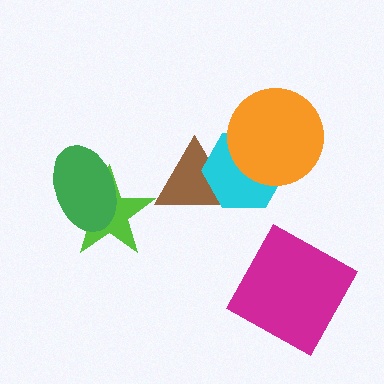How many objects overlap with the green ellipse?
1 object overlaps with the green ellipse.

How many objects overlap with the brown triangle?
1 object overlaps with the brown triangle.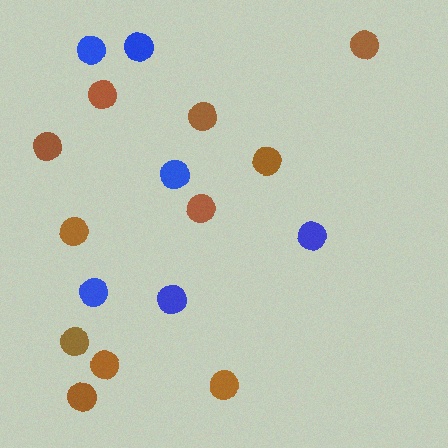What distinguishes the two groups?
There are 2 groups: one group of blue circles (6) and one group of brown circles (11).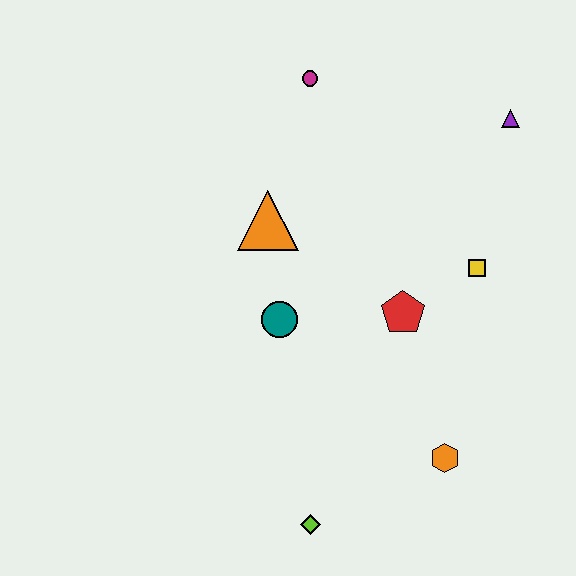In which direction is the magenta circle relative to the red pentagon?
The magenta circle is above the red pentagon.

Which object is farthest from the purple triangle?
The lime diamond is farthest from the purple triangle.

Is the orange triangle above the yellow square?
Yes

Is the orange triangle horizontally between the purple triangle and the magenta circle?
No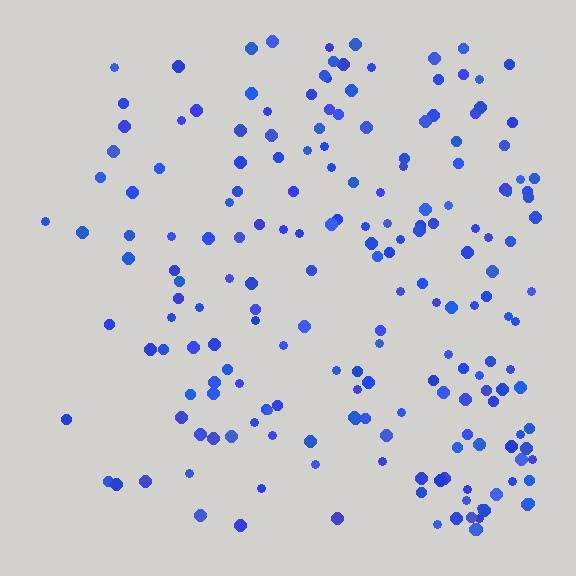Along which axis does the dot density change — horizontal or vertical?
Horizontal.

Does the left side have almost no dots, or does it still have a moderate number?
Still a moderate number, just noticeably fewer than the right.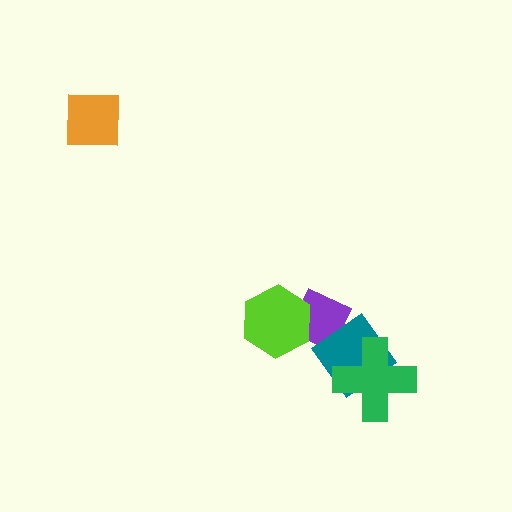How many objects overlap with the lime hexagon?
1 object overlaps with the lime hexagon.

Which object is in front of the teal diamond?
The green cross is in front of the teal diamond.